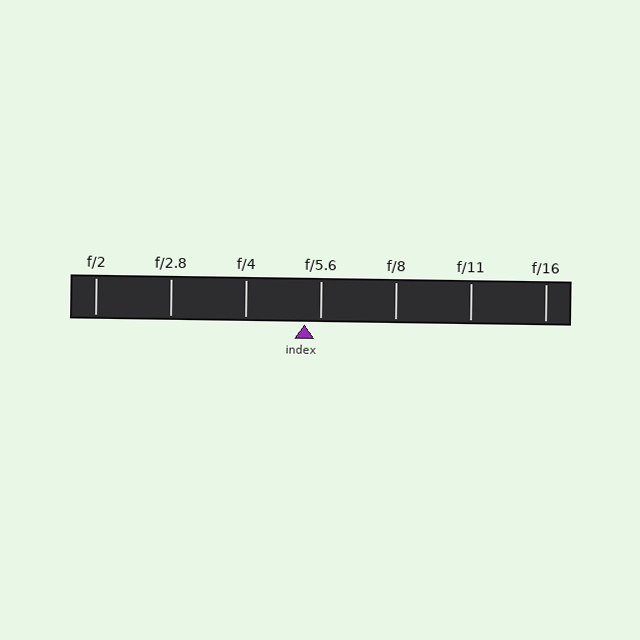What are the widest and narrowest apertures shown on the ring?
The widest aperture shown is f/2 and the narrowest is f/16.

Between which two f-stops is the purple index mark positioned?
The index mark is between f/4 and f/5.6.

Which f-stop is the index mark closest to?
The index mark is closest to f/5.6.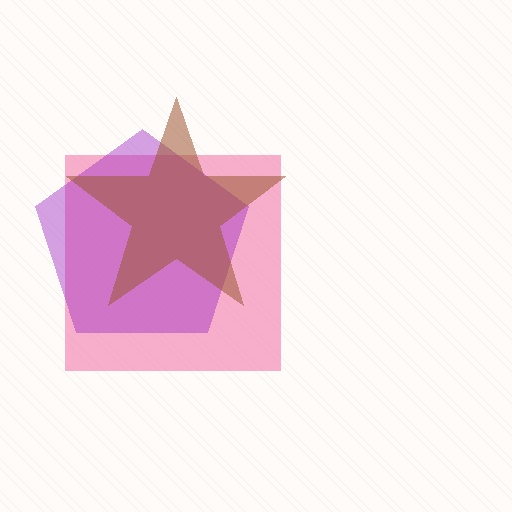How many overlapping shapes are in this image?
There are 3 overlapping shapes in the image.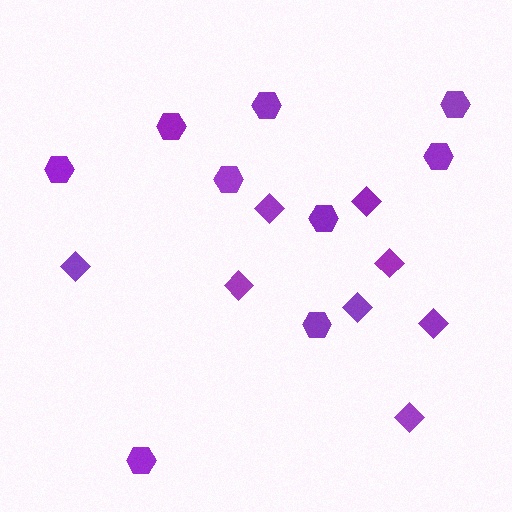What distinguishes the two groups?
There are 2 groups: one group of diamonds (8) and one group of hexagons (9).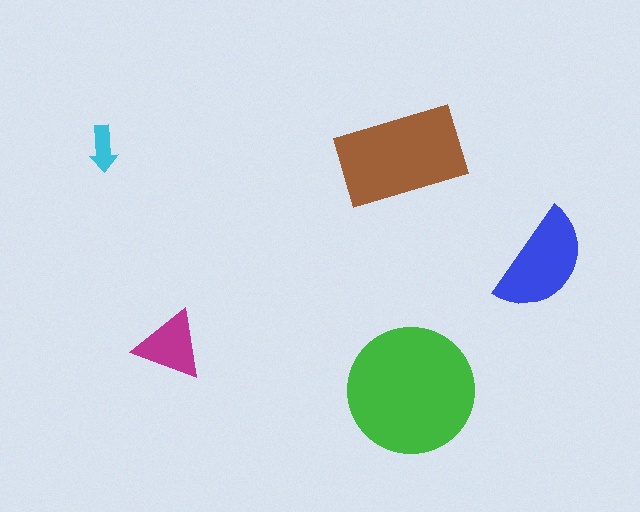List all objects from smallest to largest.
The cyan arrow, the magenta triangle, the blue semicircle, the brown rectangle, the green circle.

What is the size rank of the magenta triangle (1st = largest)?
4th.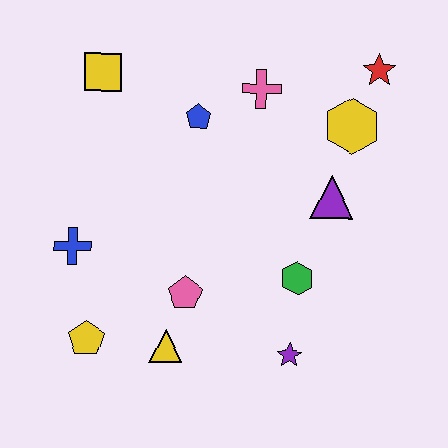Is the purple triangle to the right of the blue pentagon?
Yes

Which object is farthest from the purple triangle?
The yellow pentagon is farthest from the purple triangle.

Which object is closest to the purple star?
The green hexagon is closest to the purple star.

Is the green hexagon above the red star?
No